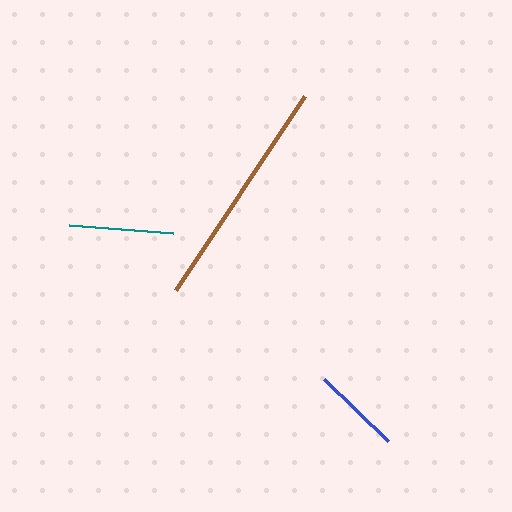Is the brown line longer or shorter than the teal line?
The brown line is longer than the teal line.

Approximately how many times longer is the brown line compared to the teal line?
The brown line is approximately 2.2 times the length of the teal line.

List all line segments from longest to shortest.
From longest to shortest: brown, teal, blue.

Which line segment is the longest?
The brown line is the longest at approximately 233 pixels.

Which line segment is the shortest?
The blue line is the shortest at approximately 90 pixels.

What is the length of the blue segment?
The blue segment is approximately 90 pixels long.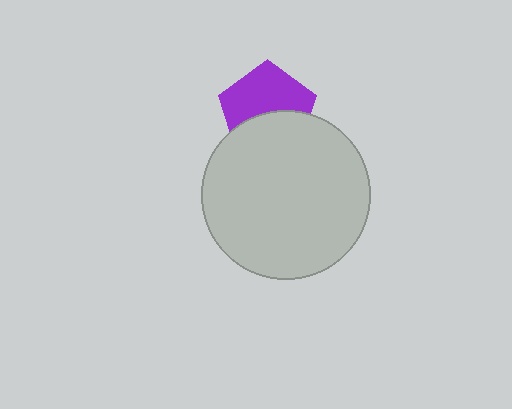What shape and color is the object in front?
The object in front is a light gray circle.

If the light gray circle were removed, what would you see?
You would see the complete purple pentagon.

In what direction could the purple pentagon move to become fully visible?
The purple pentagon could move up. That would shift it out from behind the light gray circle entirely.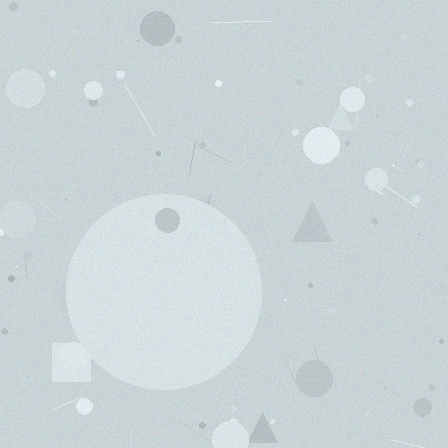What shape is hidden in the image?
A circle is hidden in the image.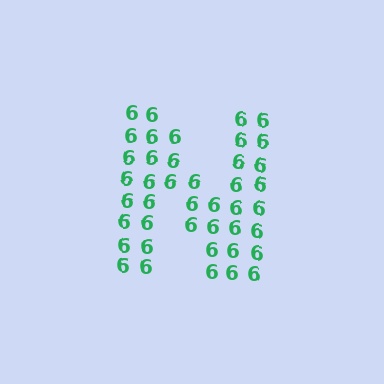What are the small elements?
The small elements are digit 6's.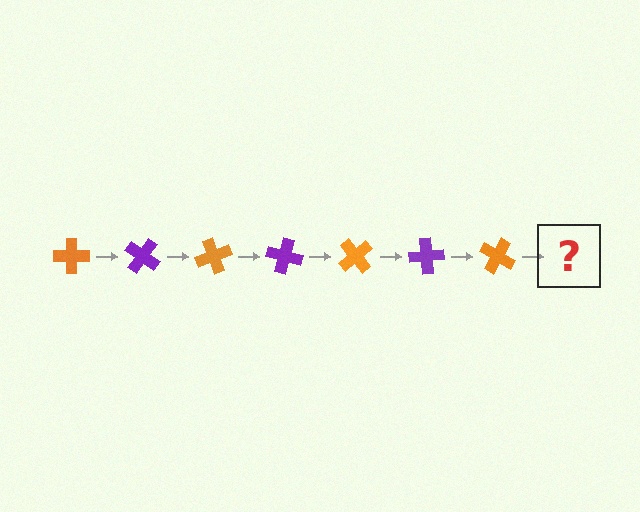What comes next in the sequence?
The next element should be a purple cross, rotated 245 degrees from the start.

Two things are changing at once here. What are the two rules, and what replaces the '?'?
The two rules are that it rotates 35 degrees each step and the color cycles through orange and purple. The '?' should be a purple cross, rotated 245 degrees from the start.